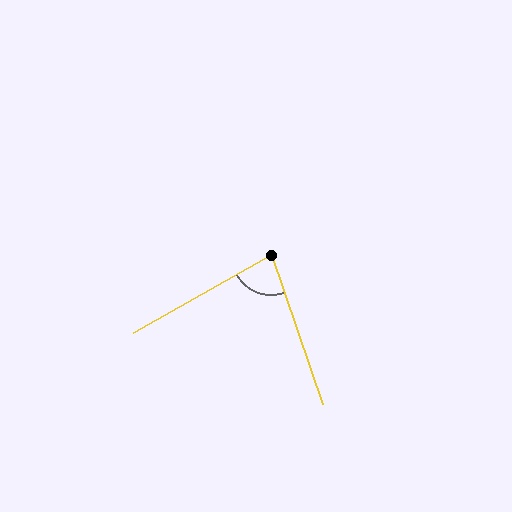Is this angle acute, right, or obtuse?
It is acute.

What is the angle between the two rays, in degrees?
Approximately 79 degrees.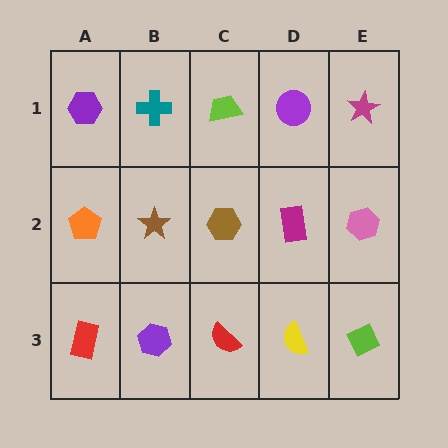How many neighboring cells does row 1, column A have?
2.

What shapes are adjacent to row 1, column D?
A magenta rectangle (row 2, column D), a lime trapezoid (row 1, column C), a magenta star (row 1, column E).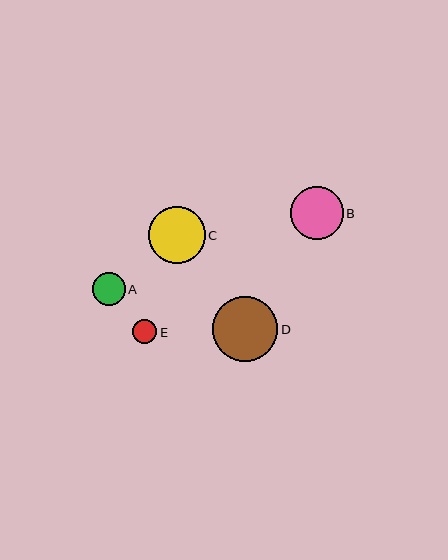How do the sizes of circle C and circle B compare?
Circle C and circle B are approximately the same size.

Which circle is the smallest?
Circle E is the smallest with a size of approximately 24 pixels.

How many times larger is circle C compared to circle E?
Circle C is approximately 2.4 times the size of circle E.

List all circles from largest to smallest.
From largest to smallest: D, C, B, A, E.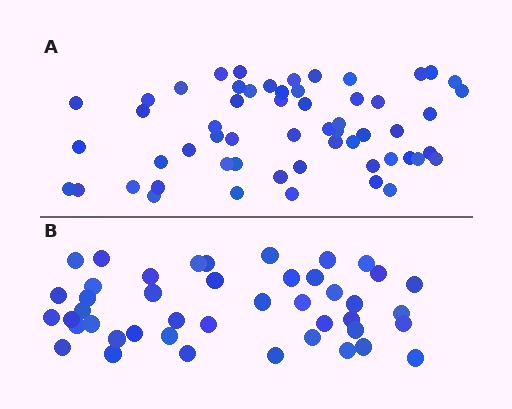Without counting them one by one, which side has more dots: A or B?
Region A (the top region) has more dots.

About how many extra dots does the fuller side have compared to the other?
Region A has approximately 15 more dots than region B.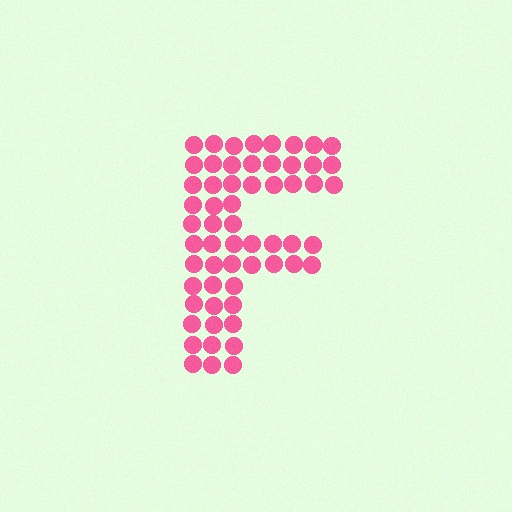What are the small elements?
The small elements are circles.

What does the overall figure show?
The overall figure shows the letter F.